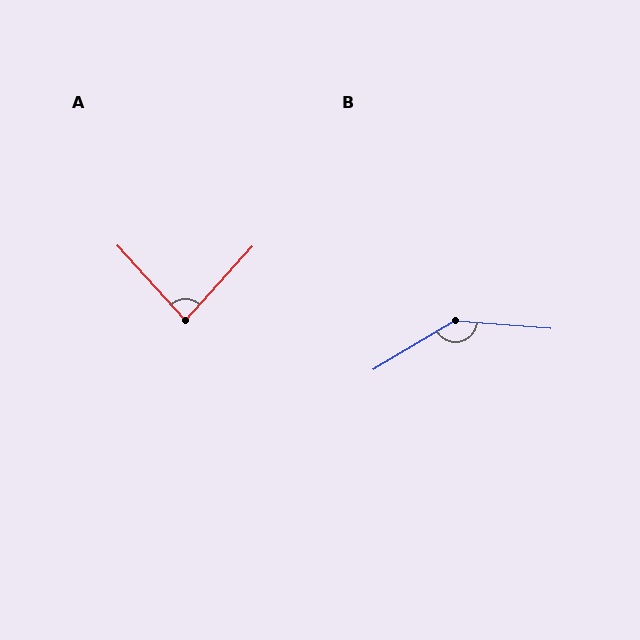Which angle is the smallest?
A, at approximately 84 degrees.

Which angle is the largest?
B, at approximately 144 degrees.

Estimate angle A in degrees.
Approximately 84 degrees.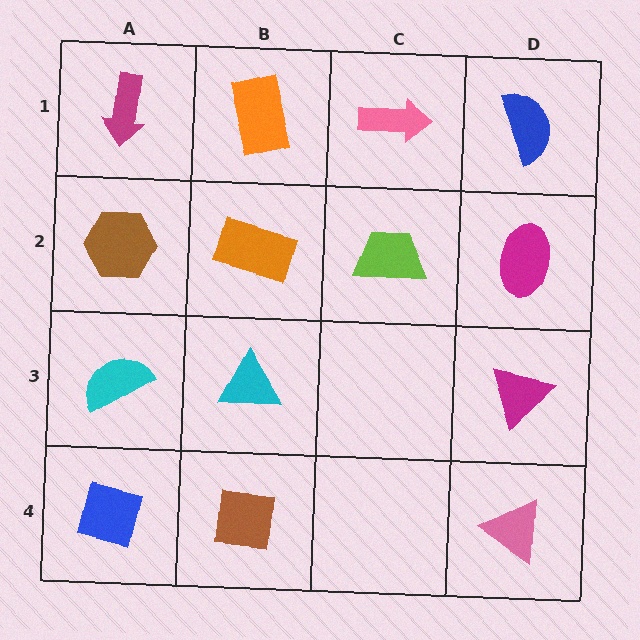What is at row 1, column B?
An orange rectangle.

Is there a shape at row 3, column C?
No, that cell is empty.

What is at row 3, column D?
A magenta triangle.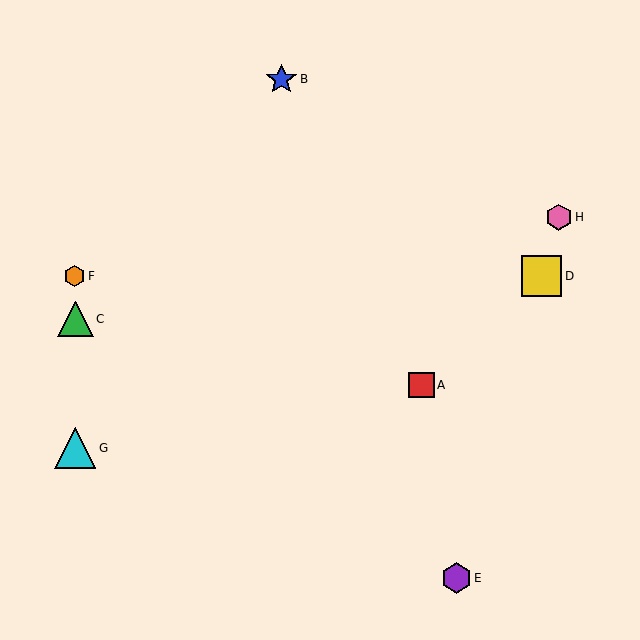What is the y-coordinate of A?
Object A is at y≈385.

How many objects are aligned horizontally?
2 objects (D, F) are aligned horizontally.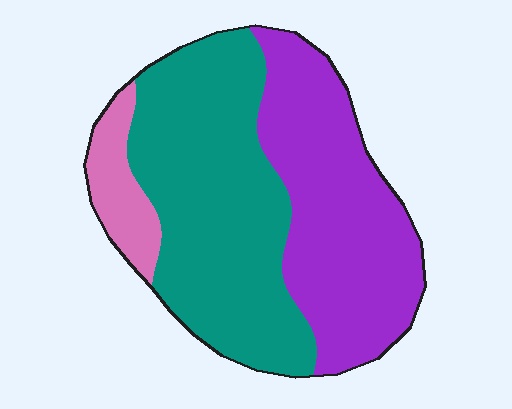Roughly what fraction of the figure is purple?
Purple takes up about two fifths (2/5) of the figure.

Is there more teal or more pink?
Teal.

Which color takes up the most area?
Teal, at roughly 50%.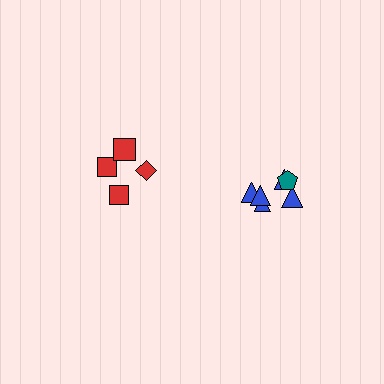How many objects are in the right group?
There are 6 objects.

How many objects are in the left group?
There are 4 objects.